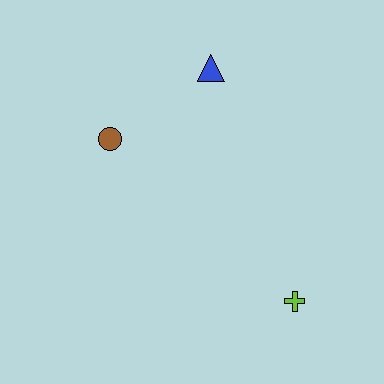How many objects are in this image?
There are 3 objects.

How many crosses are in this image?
There is 1 cross.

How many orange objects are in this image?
There are no orange objects.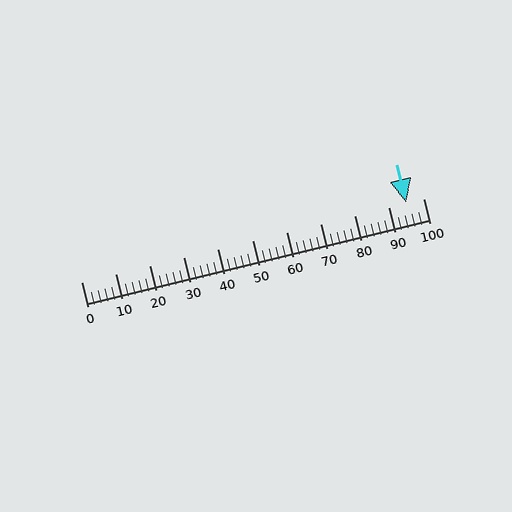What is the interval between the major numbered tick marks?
The major tick marks are spaced 10 units apart.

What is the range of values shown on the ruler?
The ruler shows values from 0 to 100.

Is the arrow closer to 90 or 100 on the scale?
The arrow is closer to 90.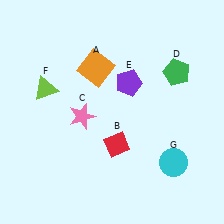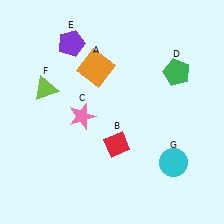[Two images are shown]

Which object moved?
The purple pentagon (E) moved left.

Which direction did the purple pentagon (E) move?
The purple pentagon (E) moved left.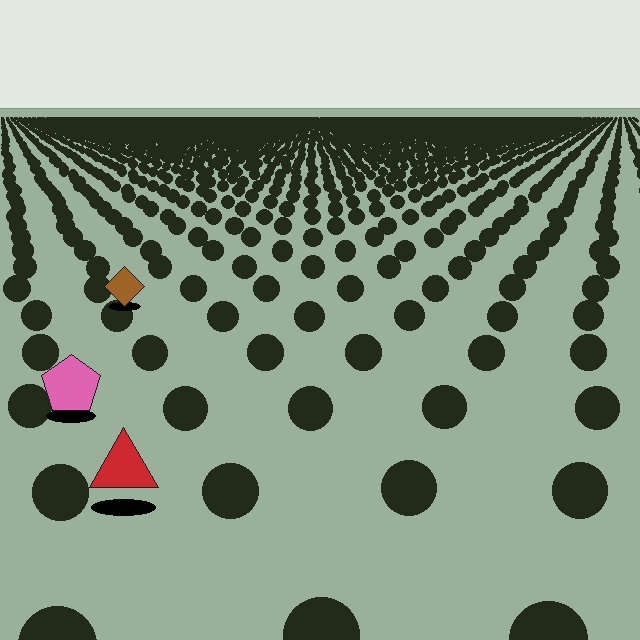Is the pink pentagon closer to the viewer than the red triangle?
No. The red triangle is closer — you can tell from the texture gradient: the ground texture is coarser near it.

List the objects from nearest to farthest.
From nearest to farthest: the red triangle, the pink pentagon, the brown diamond.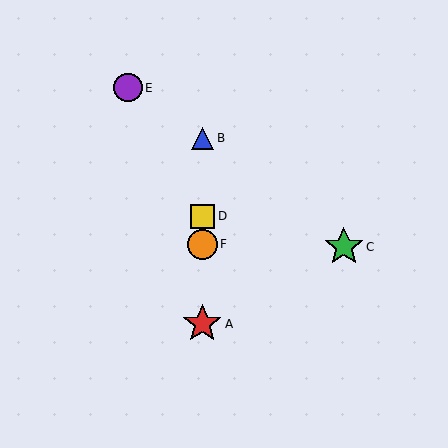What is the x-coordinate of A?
Object A is at x≈202.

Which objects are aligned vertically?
Objects A, B, D, F are aligned vertically.